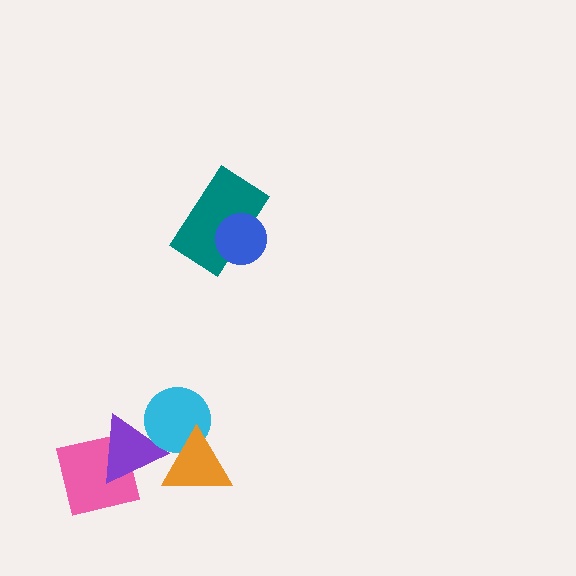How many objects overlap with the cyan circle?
2 objects overlap with the cyan circle.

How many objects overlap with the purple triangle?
3 objects overlap with the purple triangle.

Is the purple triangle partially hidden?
Yes, it is partially covered by another shape.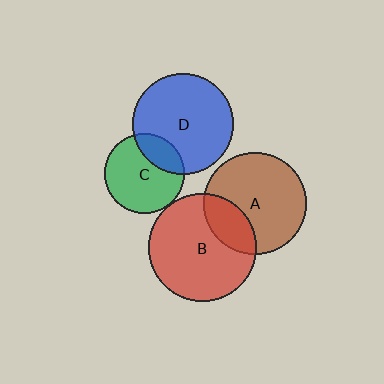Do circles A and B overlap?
Yes.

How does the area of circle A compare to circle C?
Approximately 1.6 times.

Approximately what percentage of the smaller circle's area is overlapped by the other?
Approximately 25%.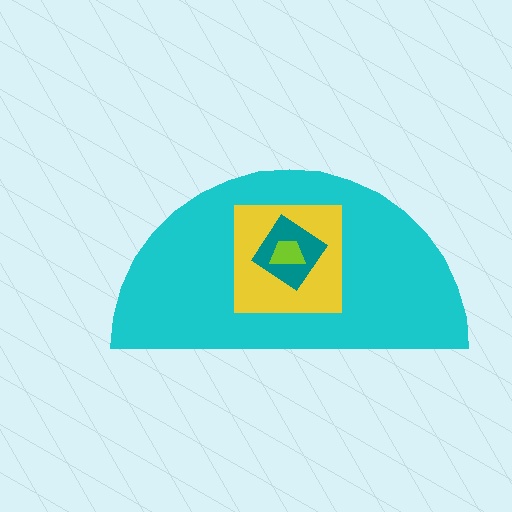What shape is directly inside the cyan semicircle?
The yellow square.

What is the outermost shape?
The cyan semicircle.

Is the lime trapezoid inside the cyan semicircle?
Yes.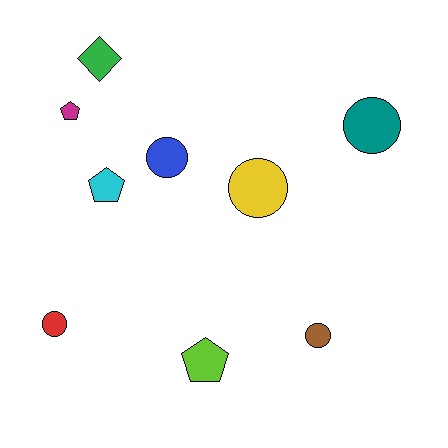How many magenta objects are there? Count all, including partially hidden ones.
There is 1 magenta object.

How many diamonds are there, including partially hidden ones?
There is 1 diamond.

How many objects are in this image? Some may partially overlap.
There are 9 objects.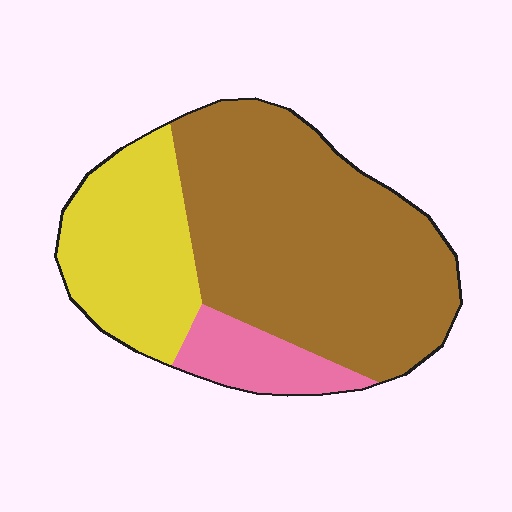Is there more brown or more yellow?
Brown.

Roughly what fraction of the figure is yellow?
Yellow covers around 25% of the figure.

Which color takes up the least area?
Pink, at roughly 10%.